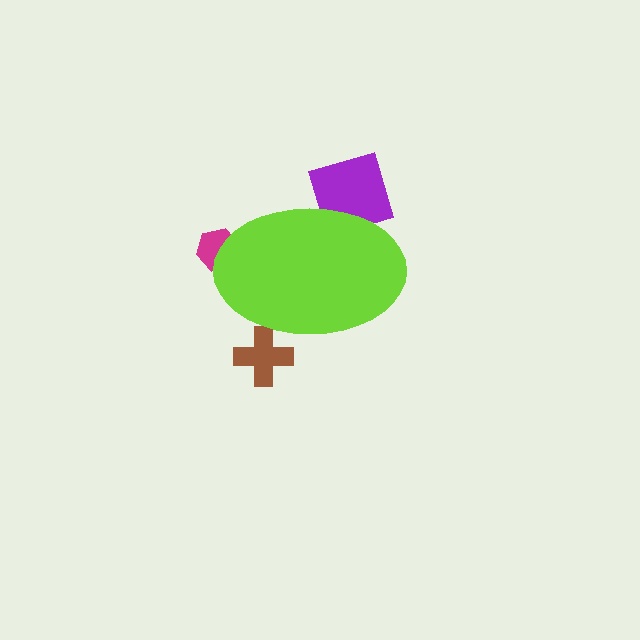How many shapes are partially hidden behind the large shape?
3 shapes are partially hidden.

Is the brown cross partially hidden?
Yes, the brown cross is partially hidden behind the lime ellipse.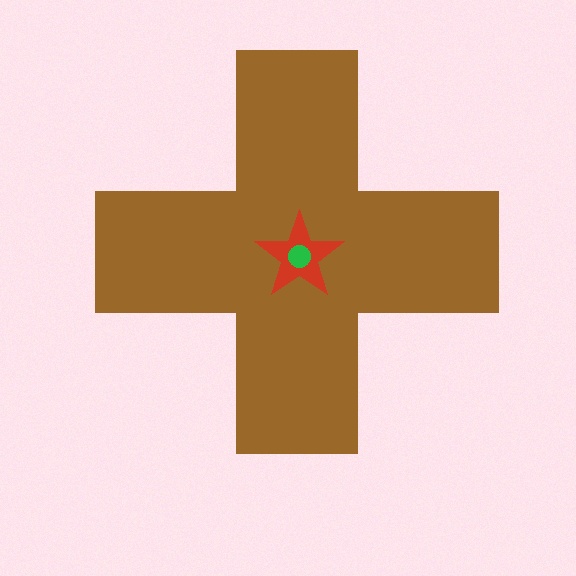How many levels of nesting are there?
3.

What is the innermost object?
The green circle.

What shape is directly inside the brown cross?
The red star.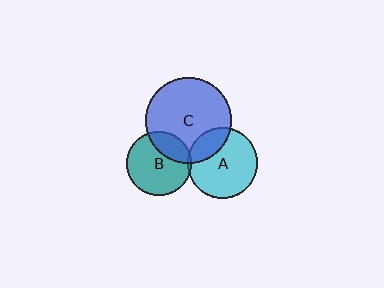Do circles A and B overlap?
Yes.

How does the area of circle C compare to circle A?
Approximately 1.5 times.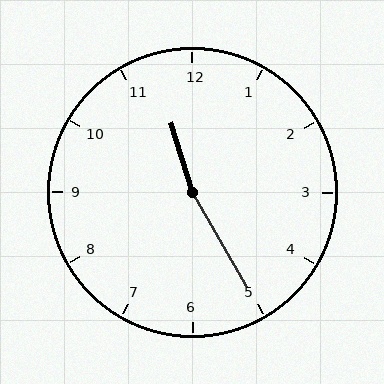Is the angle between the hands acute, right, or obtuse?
It is obtuse.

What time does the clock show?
11:25.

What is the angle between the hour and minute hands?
Approximately 168 degrees.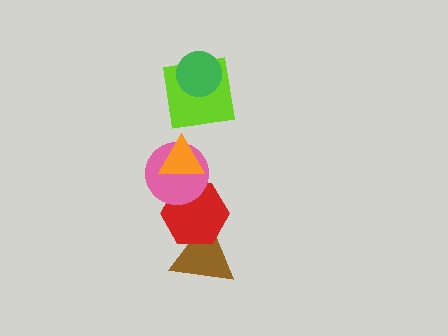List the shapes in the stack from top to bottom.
From top to bottom: the green circle, the lime square, the orange triangle, the pink circle, the red hexagon, the brown triangle.